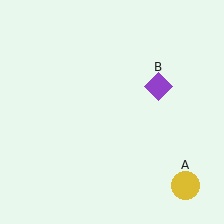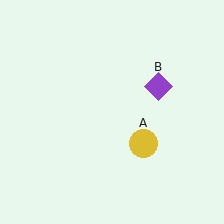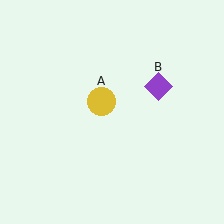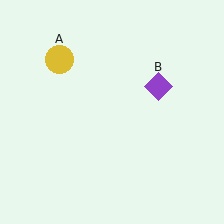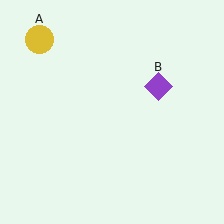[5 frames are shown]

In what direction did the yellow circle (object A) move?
The yellow circle (object A) moved up and to the left.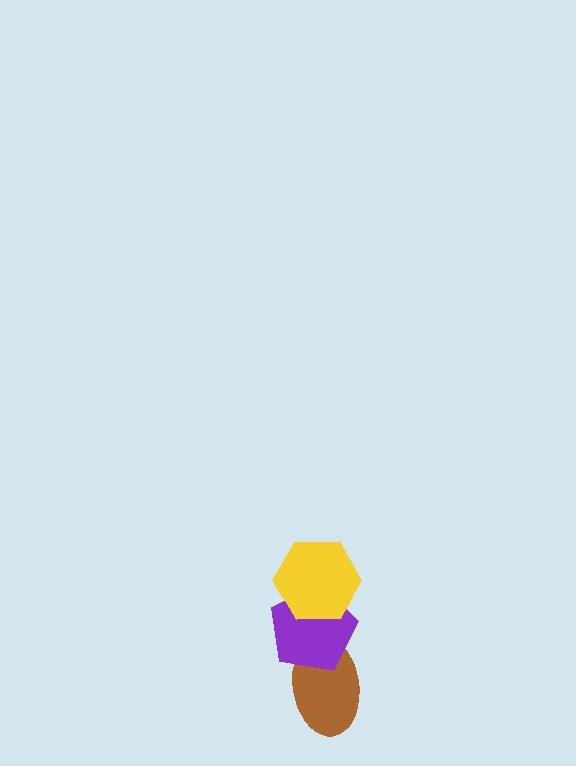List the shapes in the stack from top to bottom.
From top to bottom: the yellow hexagon, the purple pentagon, the brown ellipse.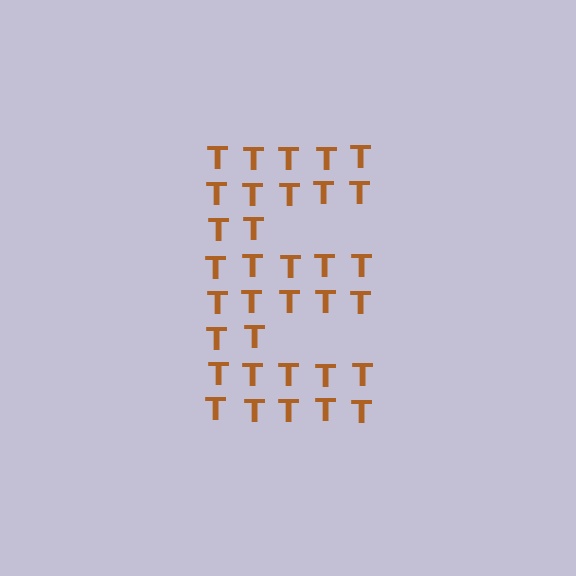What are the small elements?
The small elements are letter T's.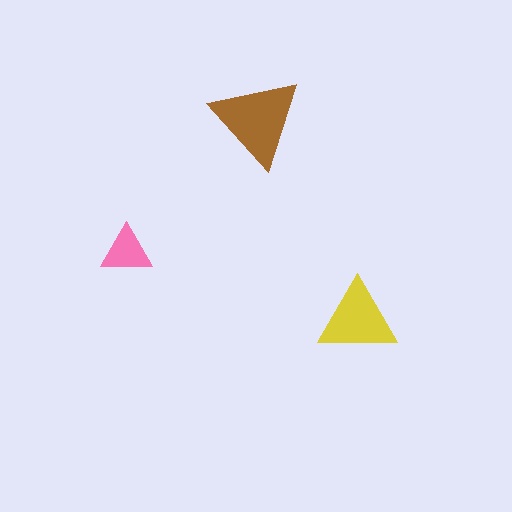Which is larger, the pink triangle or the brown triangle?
The brown one.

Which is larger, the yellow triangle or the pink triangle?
The yellow one.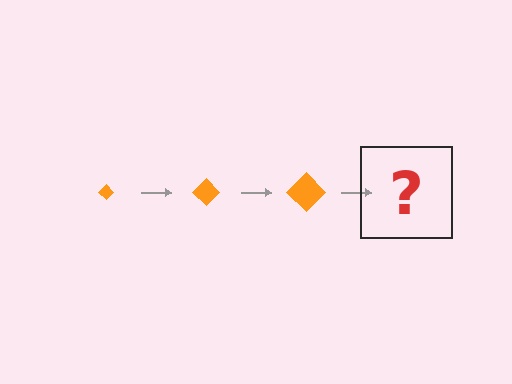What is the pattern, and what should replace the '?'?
The pattern is that the diamond gets progressively larger each step. The '?' should be an orange diamond, larger than the previous one.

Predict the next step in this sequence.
The next step is an orange diamond, larger than the previous one.